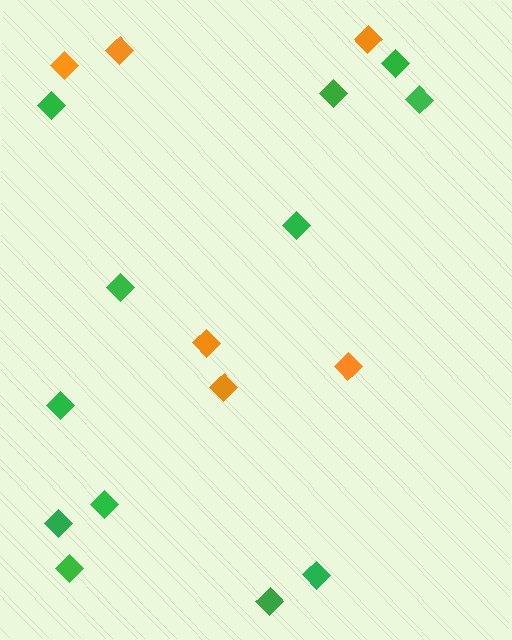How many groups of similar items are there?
There are 2 groups: one group of orange diamonds (6) and one group of green diamonds (12).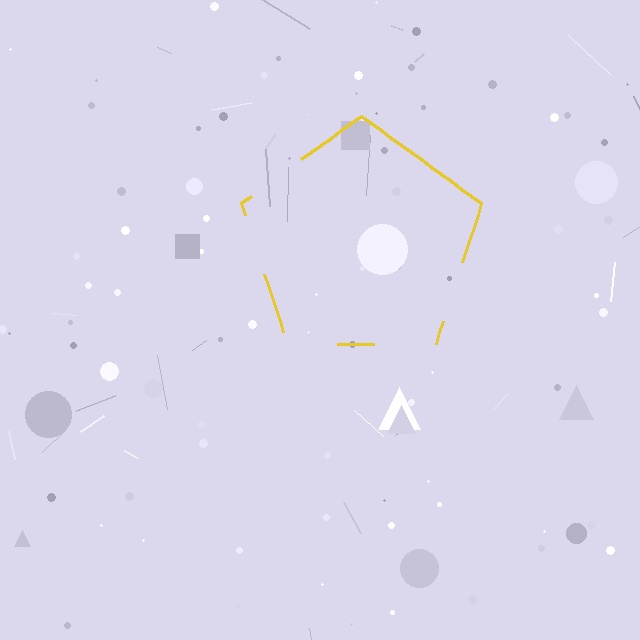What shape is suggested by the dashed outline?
The dashed outline suggests a pentagon.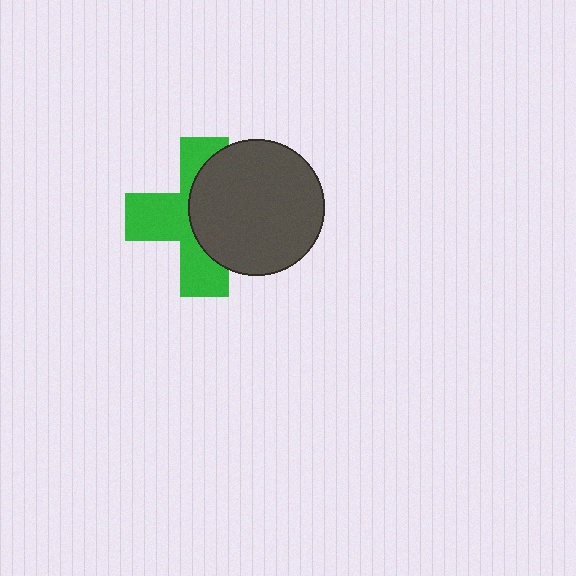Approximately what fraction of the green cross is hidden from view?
Roughly 48% of the green cross is hidden behind the dark gray circle.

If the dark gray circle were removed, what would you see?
You would see the complete green cross.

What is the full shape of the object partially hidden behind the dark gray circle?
The partially hidden object is a green cross.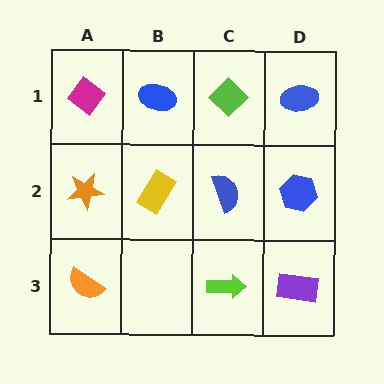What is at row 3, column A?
An orange semicircle.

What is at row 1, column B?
A blue ellipse.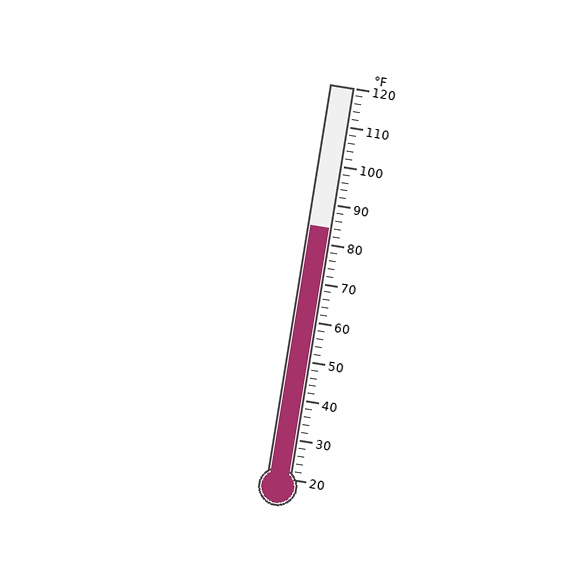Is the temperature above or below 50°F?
The temperature is above 50°F.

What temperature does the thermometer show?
The thermometer shows approximately 84°F.